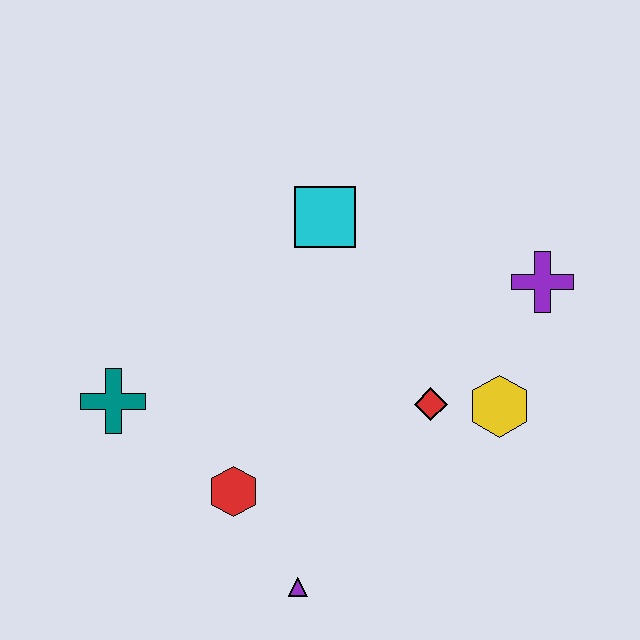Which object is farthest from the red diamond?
The teal cross is farthest from the red diamond.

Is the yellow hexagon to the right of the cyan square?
Yes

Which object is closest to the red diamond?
The yellow hexagon is closest to the red diamond.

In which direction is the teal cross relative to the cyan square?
The teal cross is to the left of the cyan square.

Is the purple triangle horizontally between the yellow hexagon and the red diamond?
No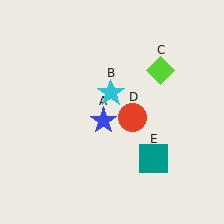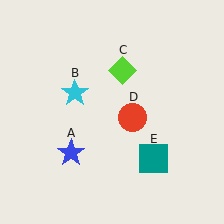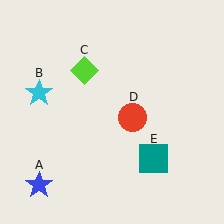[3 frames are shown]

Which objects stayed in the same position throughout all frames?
Red circle (object D) and teal square (object E) remained stationary.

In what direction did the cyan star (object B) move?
The cyan star (object B) moved left.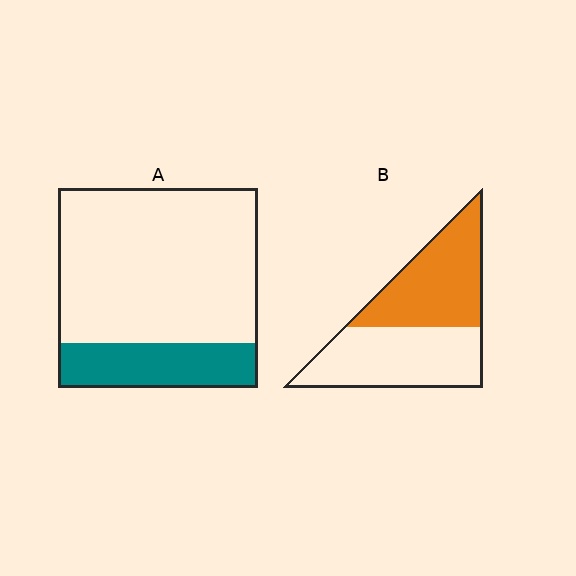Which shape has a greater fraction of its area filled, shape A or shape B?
Shape B.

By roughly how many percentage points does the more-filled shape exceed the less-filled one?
By roughly 25 percentage points (B over A).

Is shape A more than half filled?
No.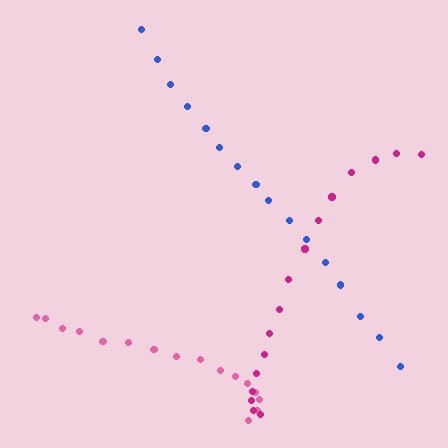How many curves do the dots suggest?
There are 3 distinct paths.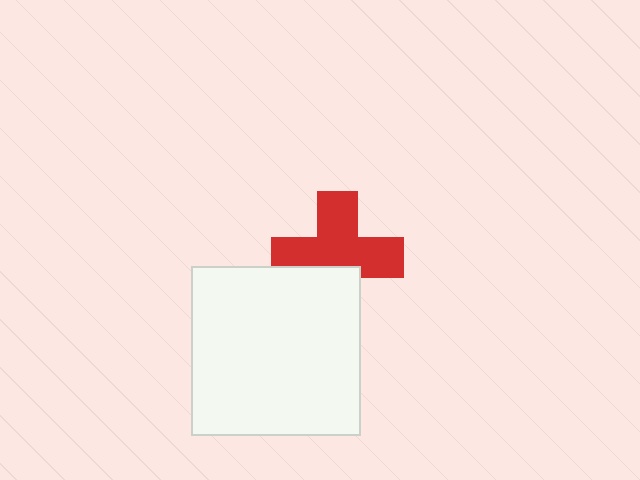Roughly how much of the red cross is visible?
Most of it is visible (roughly 67%).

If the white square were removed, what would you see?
You would see the complete red cross.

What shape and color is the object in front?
The object in front is a white square.